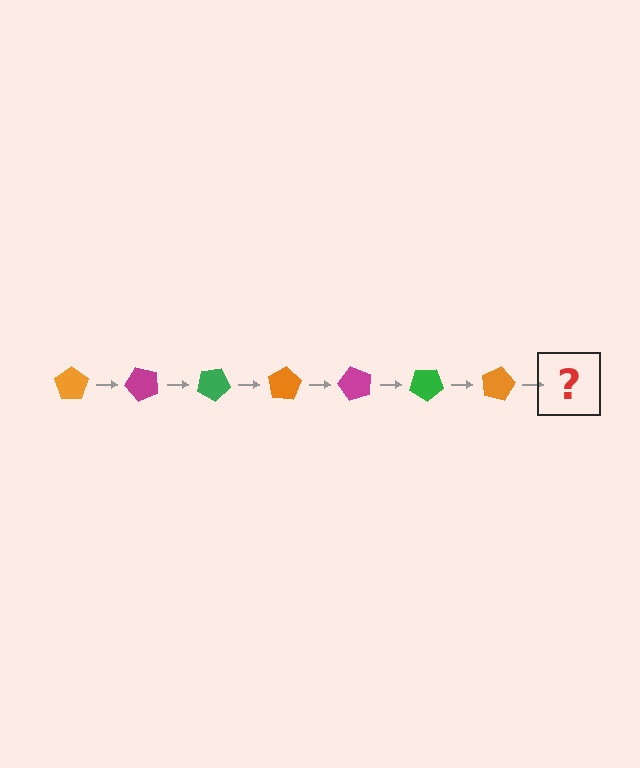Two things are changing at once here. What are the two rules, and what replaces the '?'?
The two rules are that it rotates 50 degrees each step and the color cycles through orange, magenta, and green. The '?' should be a magenta pentagon, rotated 350 degrees from the start.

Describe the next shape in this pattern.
It should be a magenta pentagon, rotated 350 degrees from the start.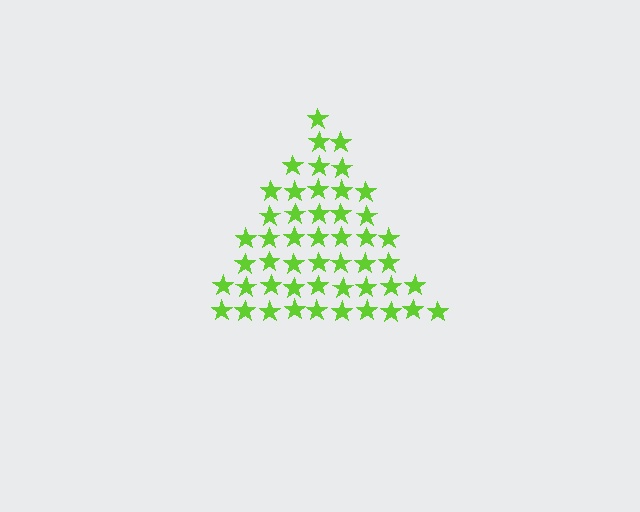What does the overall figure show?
The overall figure shows a triangle.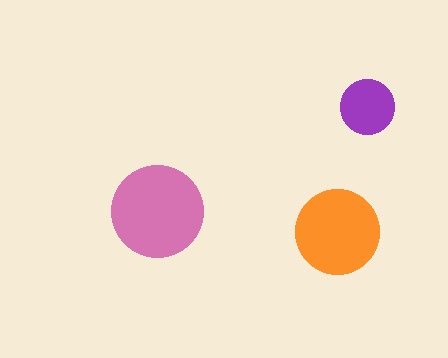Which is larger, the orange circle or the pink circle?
The pink one.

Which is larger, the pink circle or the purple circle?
The pink one.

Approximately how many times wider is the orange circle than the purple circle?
About 1.5 times wider.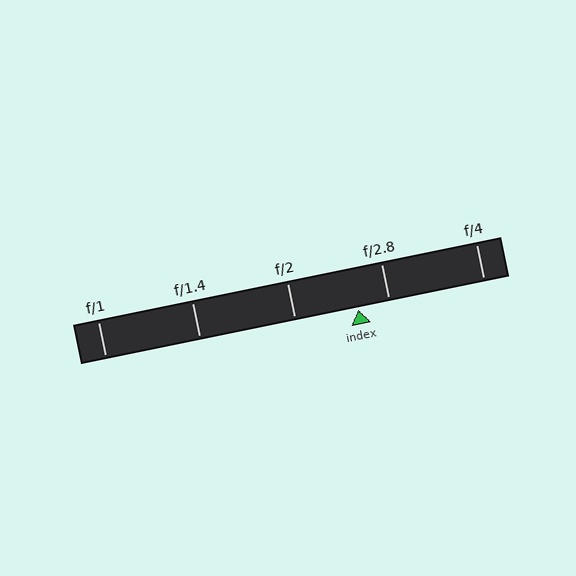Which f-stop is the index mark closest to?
The index mark is closest to f/2.8.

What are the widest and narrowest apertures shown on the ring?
The widest aperture shown is f/1 and the narrowest is f/4.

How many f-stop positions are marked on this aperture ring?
There are 5 f-stop positions marked.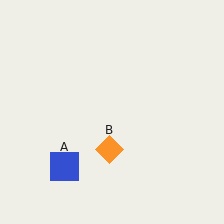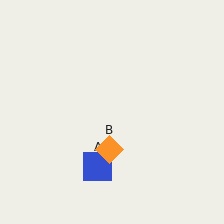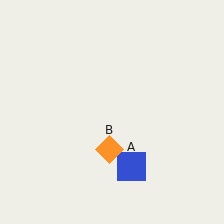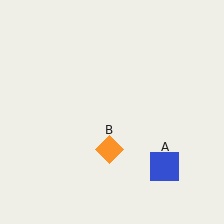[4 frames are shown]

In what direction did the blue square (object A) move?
The blue square (object A) moved right.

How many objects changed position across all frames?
1 object changed position: blue square (object A).